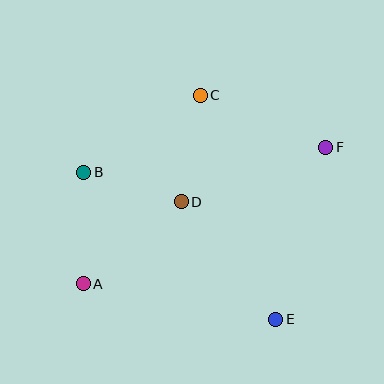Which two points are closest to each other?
Points B and D are closest to each other.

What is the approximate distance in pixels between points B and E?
The distance between B and E is approximately 242 pixels.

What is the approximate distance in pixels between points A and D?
The distance between A and D is approximately 128 pixels.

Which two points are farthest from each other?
Points A and F are farthest from each other.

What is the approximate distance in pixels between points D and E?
The distance between D and E is approximately 151 pixels.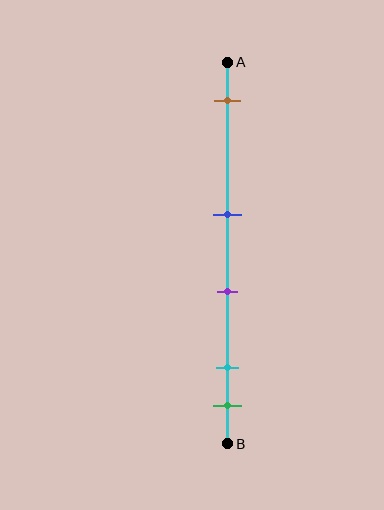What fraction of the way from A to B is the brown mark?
The brown mark is approximately 10% (0.1) of the way from A to B.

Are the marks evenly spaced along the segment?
No, the marks are not evenly spaced.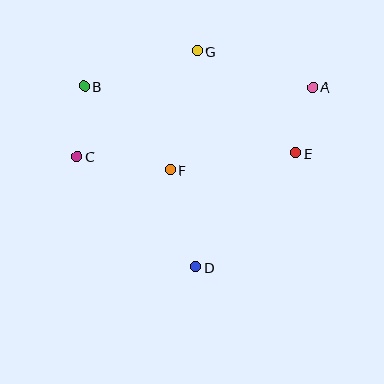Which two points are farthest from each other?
Points A and C are farthest from each other.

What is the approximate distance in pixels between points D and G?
The distance between D and G is approximately 216 pixels.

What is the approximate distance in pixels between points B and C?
The distance between B and C is approximately 70 pixels.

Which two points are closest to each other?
Points A and E are closest to each other.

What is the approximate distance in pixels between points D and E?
The distance between D and E is approximately 152 pixels.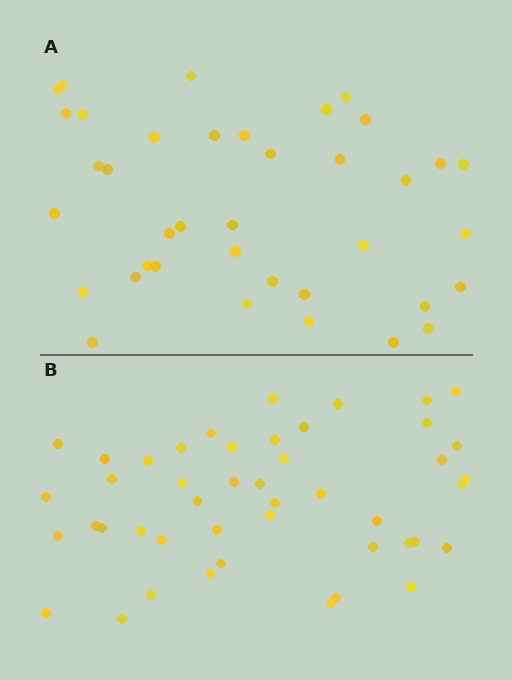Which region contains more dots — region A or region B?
Region B (the bottom region) has more dots.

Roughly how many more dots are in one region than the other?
Region B has roughly 8 or so more dots than region A.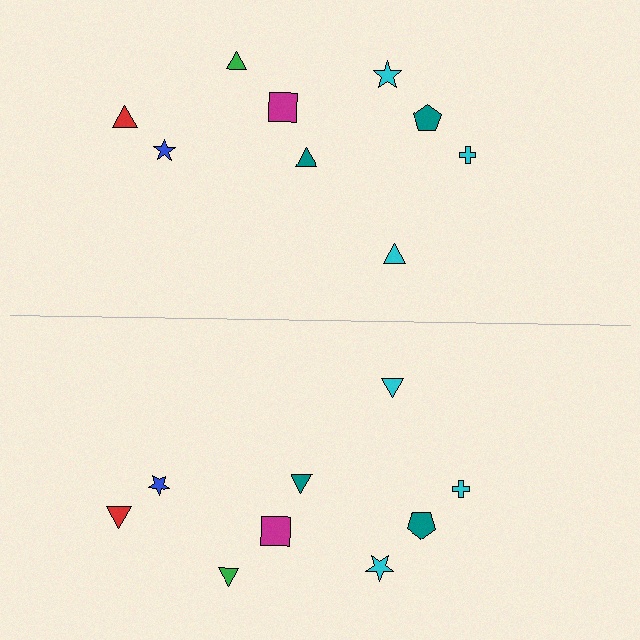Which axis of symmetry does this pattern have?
The pattern has a horizontal axis of symmetry running through the center of the image.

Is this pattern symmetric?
Yes, this pattern has bilateral (reflection) symmetry.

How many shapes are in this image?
There are 18 shapes in this image.